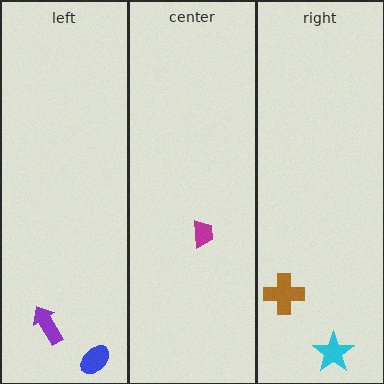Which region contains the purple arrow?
The left region.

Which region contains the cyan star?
The right region.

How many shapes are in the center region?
1.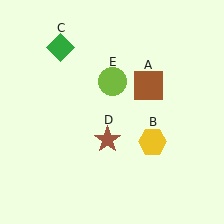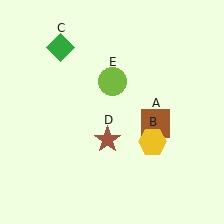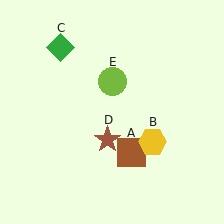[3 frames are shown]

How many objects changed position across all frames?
1 object changed position: brown square (object A).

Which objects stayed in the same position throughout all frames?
Yellow hexagon (object B) and green diamond (object C) and brown star (object D) and lime circle (object E) remained stationary.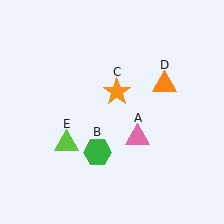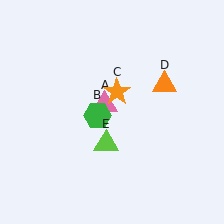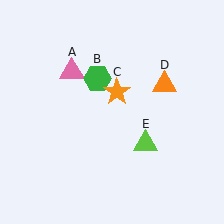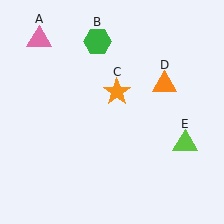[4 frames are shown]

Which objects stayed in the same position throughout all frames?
Orange star (object C) and orange triangle (object D) remained stationary.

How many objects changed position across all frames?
3 objects changed position: pink triangle (object A), green hexagon (object B), lime triangle (object E).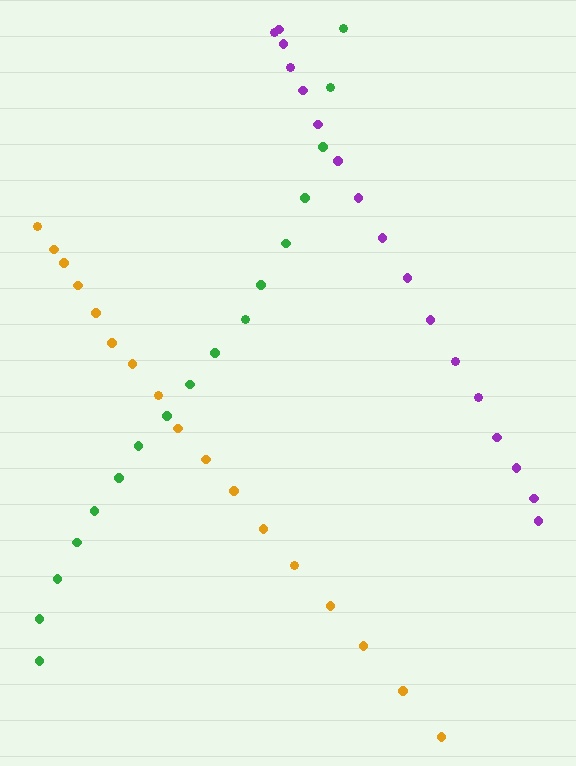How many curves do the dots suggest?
There are 3 distinct paths.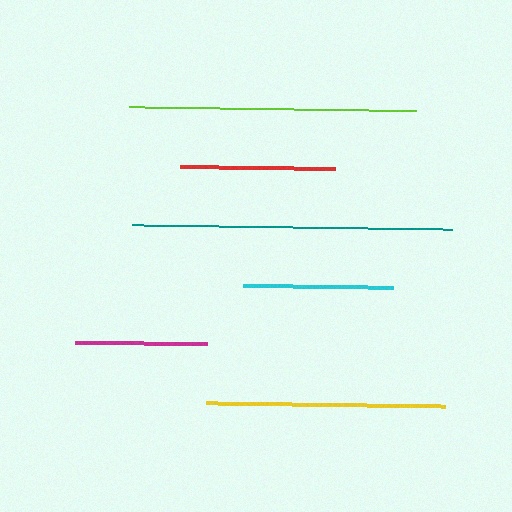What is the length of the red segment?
The red segment is approximately 155 pixels long.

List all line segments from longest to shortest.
From longest to shortest: teal, lime, yellow, red, cyan, magenta.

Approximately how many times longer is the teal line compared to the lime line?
The teal line is approximately 1.1 times the length of the lime line.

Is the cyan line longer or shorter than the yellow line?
The yellow line is longer than the cyan line.